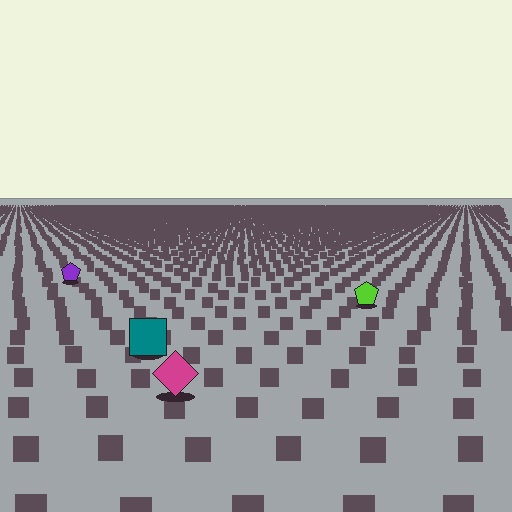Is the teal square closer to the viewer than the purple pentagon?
Yes. The teal square is closer — you can tell from the texture gradient: the ground texture is coarser near it.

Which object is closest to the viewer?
The magenta diamond is closest. The texture marks near it are larger and more spread out.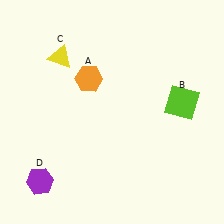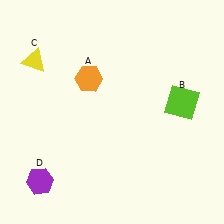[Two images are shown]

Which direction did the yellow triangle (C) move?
The yellow triangle (C) moved left.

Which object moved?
The yellow triangle (C) moved left.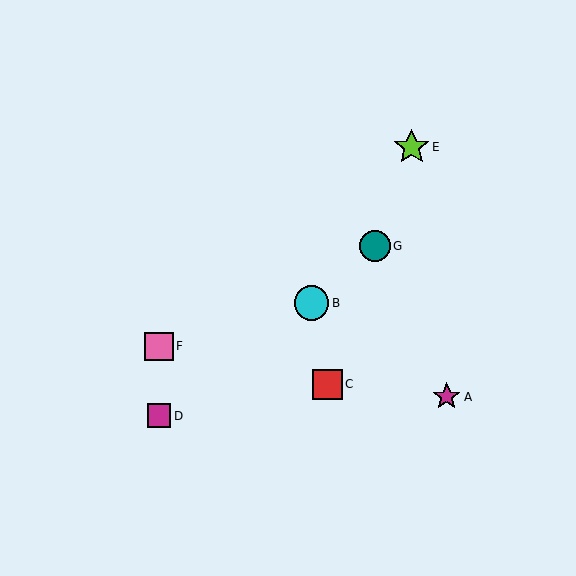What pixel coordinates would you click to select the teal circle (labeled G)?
Click at (375, 246) to select the teal circle G.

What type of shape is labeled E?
Shape E is a lime star.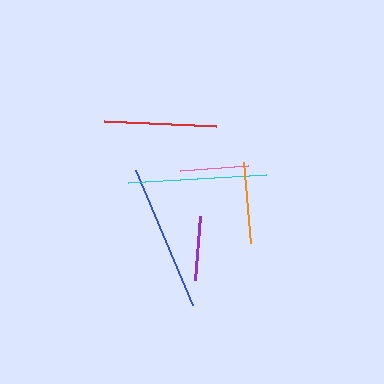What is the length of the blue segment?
The blue segment is approximately 146 pixels long.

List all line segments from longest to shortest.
From longest to shortest: blue, cyan, red, orange, pink, purple.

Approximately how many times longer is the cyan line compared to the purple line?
The cyan line is approximately 2.2 times the length of the purple line.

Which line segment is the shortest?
The purple line is the shortest at approximately 64 pixels.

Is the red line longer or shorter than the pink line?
The red line is longer than the pink line.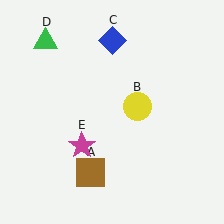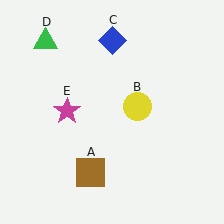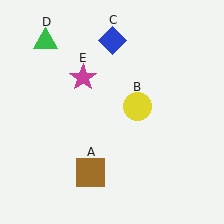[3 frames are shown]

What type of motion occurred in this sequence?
The magenta star (object E) rotated clockwise around the center of the scene.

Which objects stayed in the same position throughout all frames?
Brown square (object A) and yellow circle (object B) and blue diamond (object C) and green triangle (object D) remained stationary.